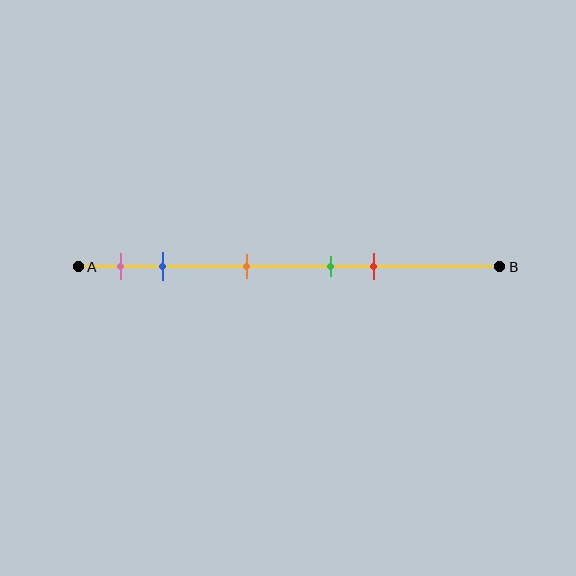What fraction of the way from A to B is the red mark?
The red mark is approximately 70% (0.7) of the way from A to B.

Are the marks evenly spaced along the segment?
No, the marks are not evenly spaced.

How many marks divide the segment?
There are 5 marks dividing the segment.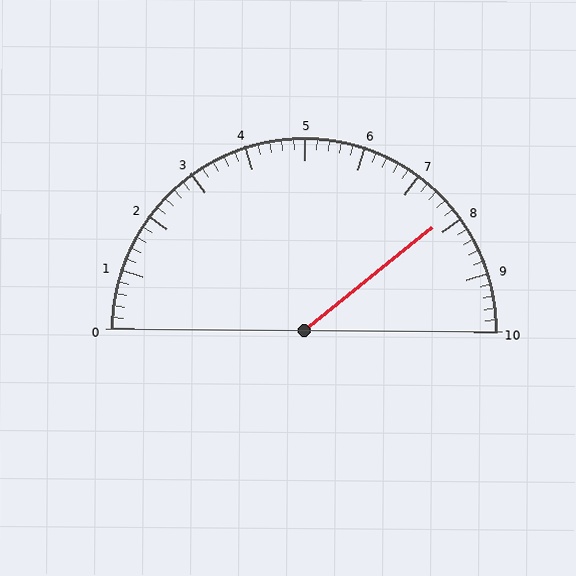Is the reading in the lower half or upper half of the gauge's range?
The reading is in the upper half of the range (0 to 10).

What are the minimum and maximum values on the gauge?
The gauge ranges from 0 to 10.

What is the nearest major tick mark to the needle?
The nearest major tick mark is 8.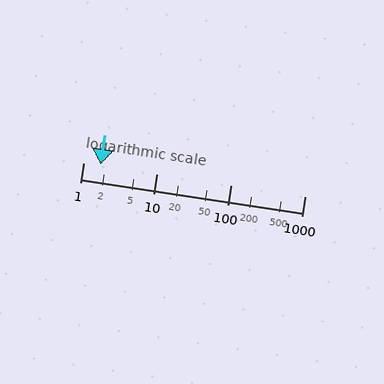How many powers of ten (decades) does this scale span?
The scale spans 3 decades, from 1 to 1000.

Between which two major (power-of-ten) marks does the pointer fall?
The pointer is between 1 and 10.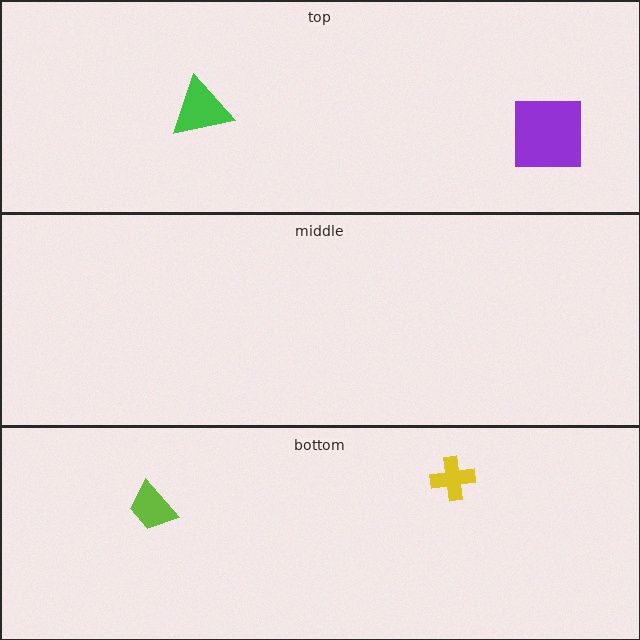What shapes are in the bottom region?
The yellow cross, the lime trapezoid.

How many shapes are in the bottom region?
2.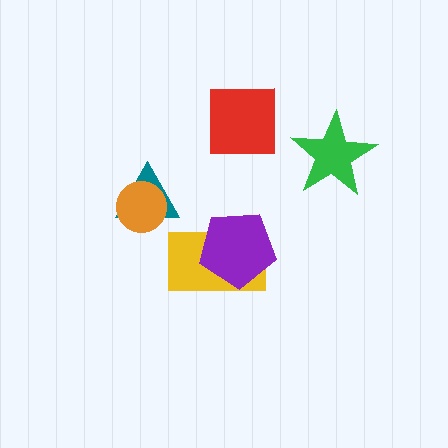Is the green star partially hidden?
No, no other shape covers it.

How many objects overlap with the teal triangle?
1 object overlaps with the teal triangle.